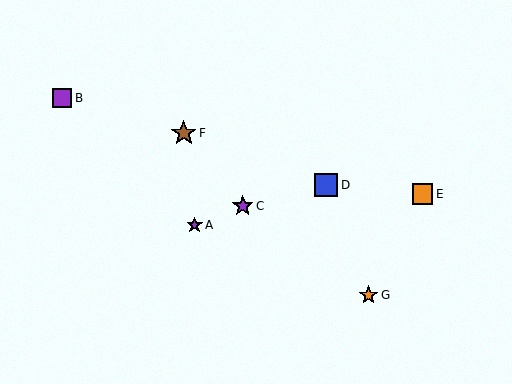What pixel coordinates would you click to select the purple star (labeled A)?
Click at (195, 225) to select the purple star A.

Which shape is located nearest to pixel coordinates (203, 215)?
The purple star (labeled A) at (195, 225) is nearest to that location.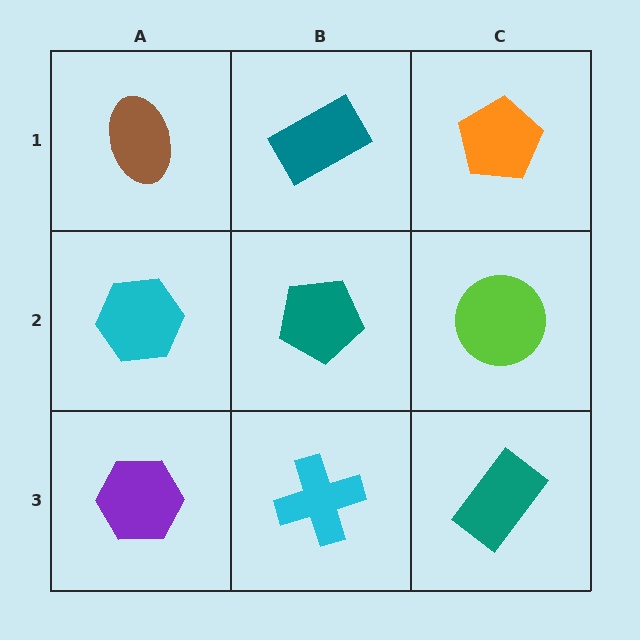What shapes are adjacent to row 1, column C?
A lime circle (row 2, column C), a teal rectangle (row 1, column B).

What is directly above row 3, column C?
A lime circle.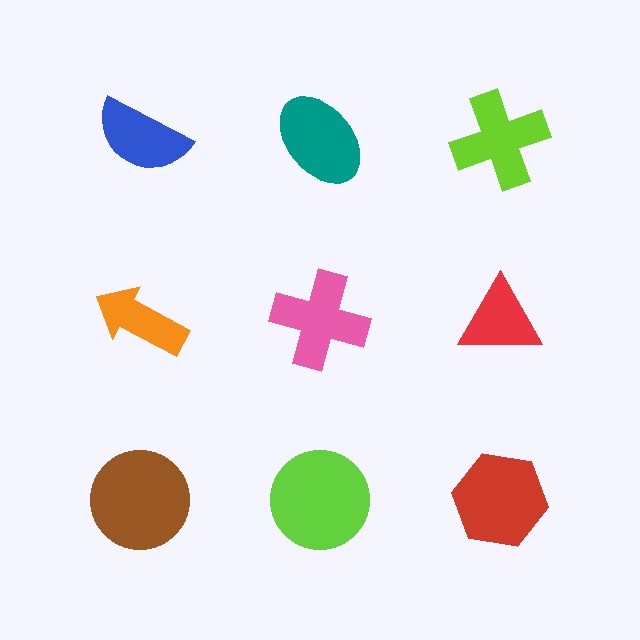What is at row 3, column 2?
A lime circle.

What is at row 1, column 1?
A blue semicircle.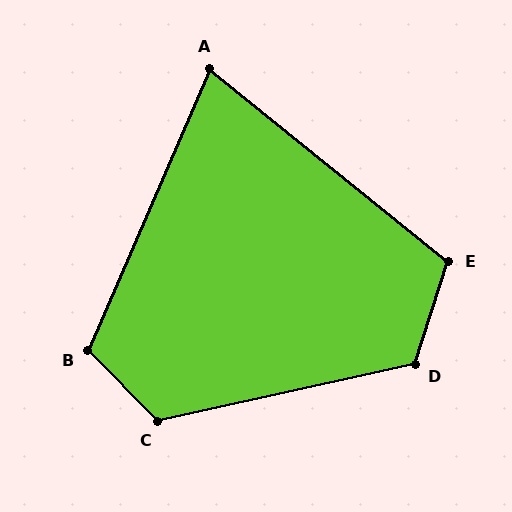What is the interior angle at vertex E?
Approximately 111 degrees (obtuse).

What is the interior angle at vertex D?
Approximately 120 degrees (obtuse).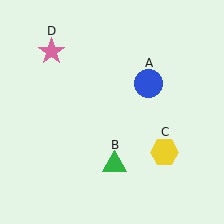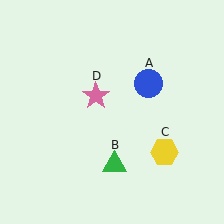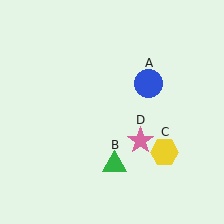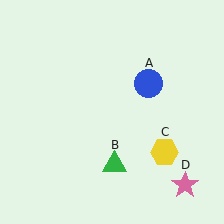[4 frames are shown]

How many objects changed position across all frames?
1 object changed position: pink star (object D).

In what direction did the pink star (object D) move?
The pink star (object D) moved down and to the right.